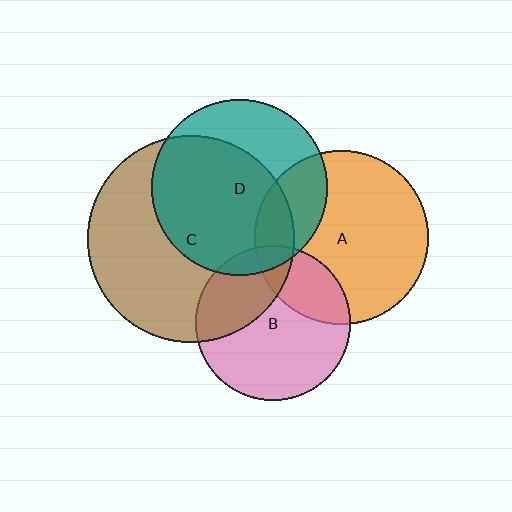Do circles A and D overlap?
Yes.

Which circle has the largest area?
Circle C (brown).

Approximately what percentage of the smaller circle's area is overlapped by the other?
Approximately 25%.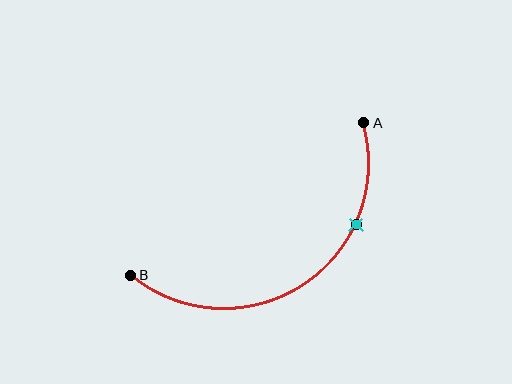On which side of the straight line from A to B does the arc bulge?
The arc bulges below the straight line connecting A and B.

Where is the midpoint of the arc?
The arc midpoint is the point on the curve farthest from the straight line joining A and B. It sits below that line.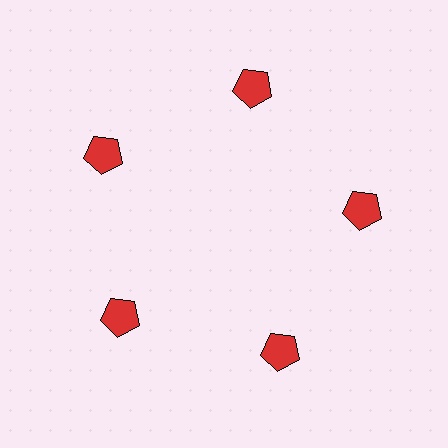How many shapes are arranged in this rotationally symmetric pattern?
There are 5 shapes, arranged in 5 groups of 1.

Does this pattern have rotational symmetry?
Yes, this pattern has 5-fold rotational symmetry. It looks the same after rotating 72 degrees around the center.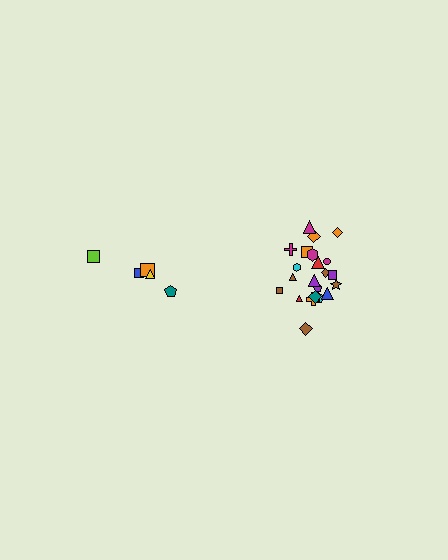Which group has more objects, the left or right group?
The right group.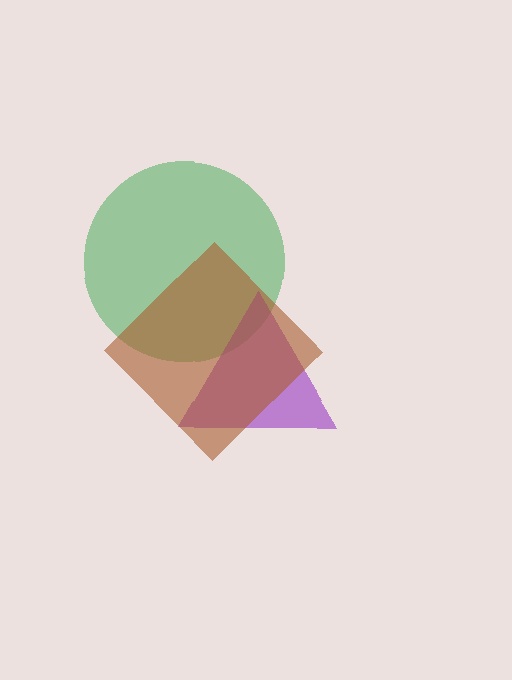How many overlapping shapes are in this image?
There are 3 overlapping shapes in the image.